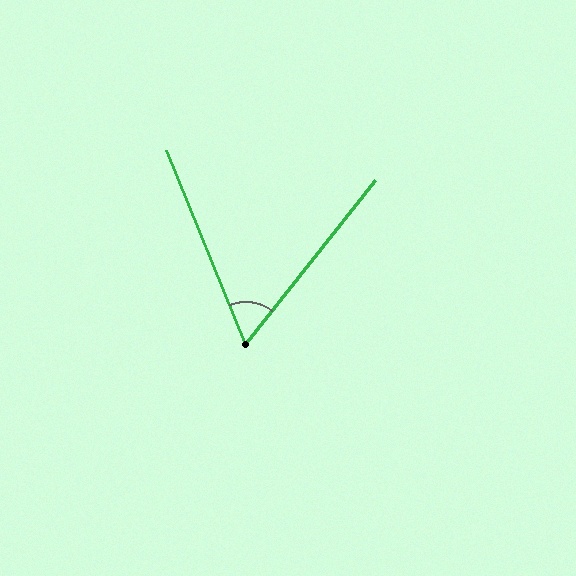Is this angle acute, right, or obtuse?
It is acute.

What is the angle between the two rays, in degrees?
Approximately 61 degrees.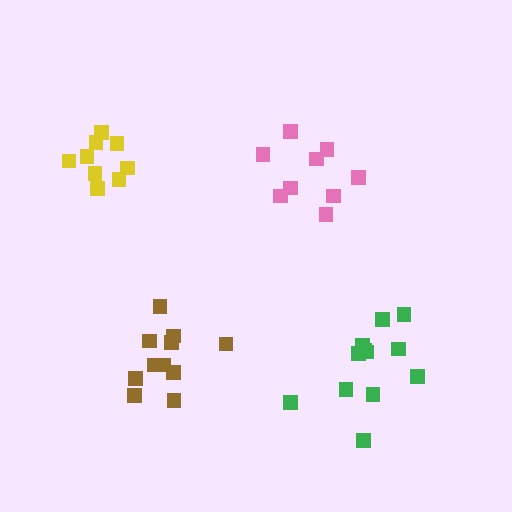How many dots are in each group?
Group 1: 12 dots, Group 2: 11 dots, Group 3: 9 dots, Group 4: 9 dots (41 total).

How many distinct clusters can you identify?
There are 4 distinct clusters.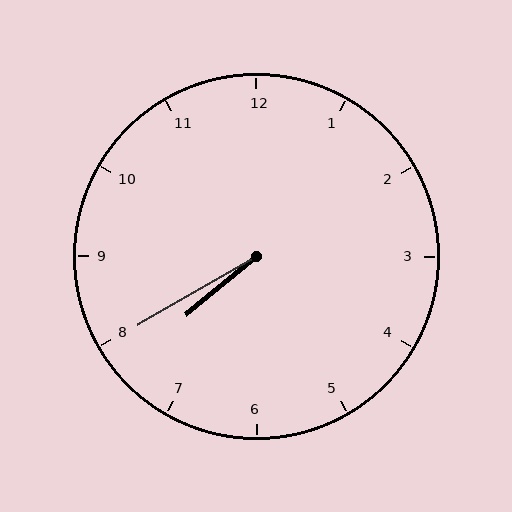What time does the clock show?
7:40.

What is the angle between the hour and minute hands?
Approximately 10 degrees.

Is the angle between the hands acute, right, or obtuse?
It is acute.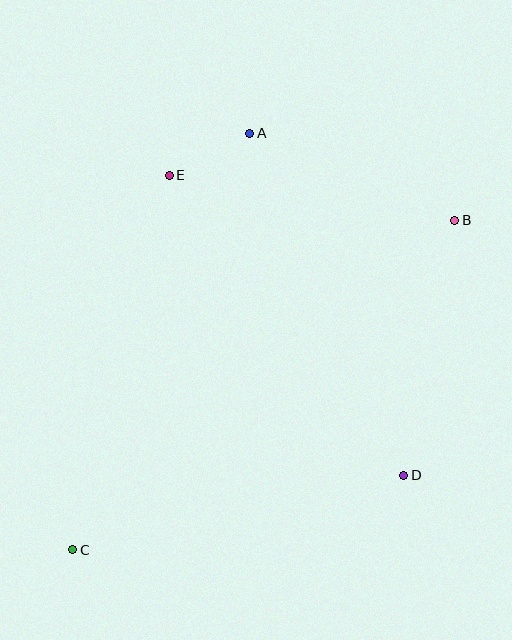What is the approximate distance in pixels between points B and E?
The distance between B and E is approximately 289 pixels.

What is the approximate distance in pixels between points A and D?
The distance between A and D is approximately 375 pixels.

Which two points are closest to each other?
Points A and E are closest to each other.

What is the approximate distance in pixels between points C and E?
The distance between C and E is approximately 387 pixels.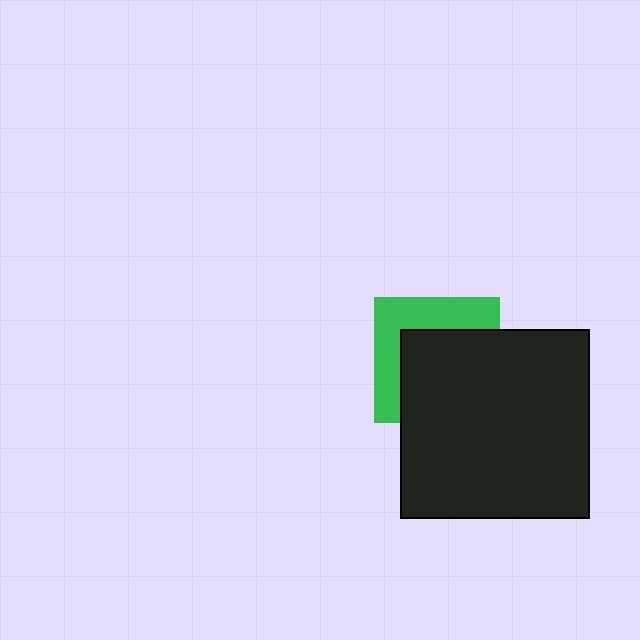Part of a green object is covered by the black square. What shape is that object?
It is a square.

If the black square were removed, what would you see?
You would see the complete green square.